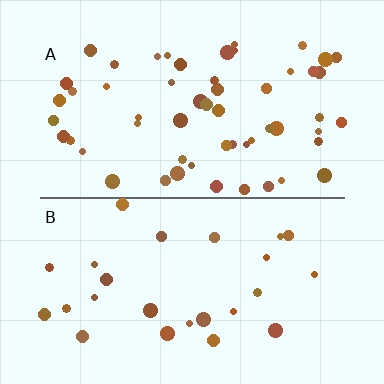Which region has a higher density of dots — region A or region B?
A (the top).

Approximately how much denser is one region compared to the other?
Approximately 2.2× — region A over region B.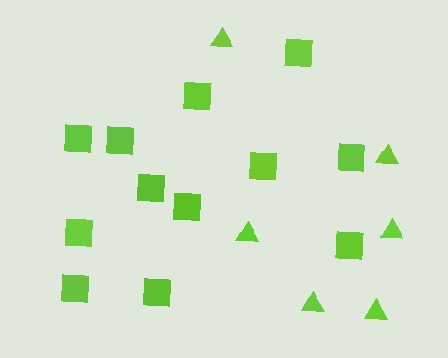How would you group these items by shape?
There are 2 groups: one group of triangles (6) and one group of squares (12).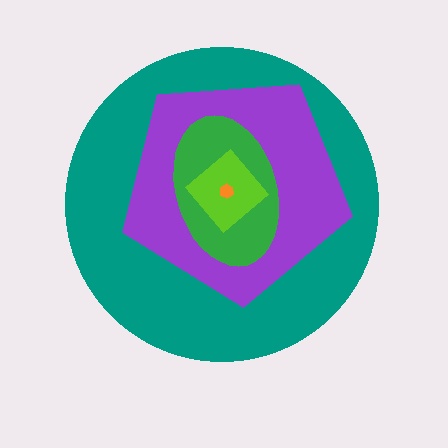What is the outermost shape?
The teal circle.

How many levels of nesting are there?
5.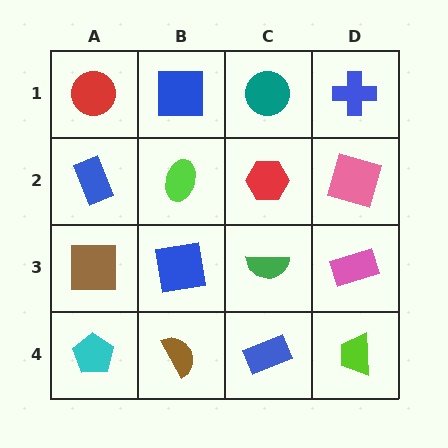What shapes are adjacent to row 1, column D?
A pink square (row 2, column D), a teal circle (row 1, column C).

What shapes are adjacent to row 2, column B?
A blue square (row 1, column B), a blue square (row 3, column B), a blue rectangle (row 2, column A), a red hexagon (row 2, column C).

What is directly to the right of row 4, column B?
A blue rectangle.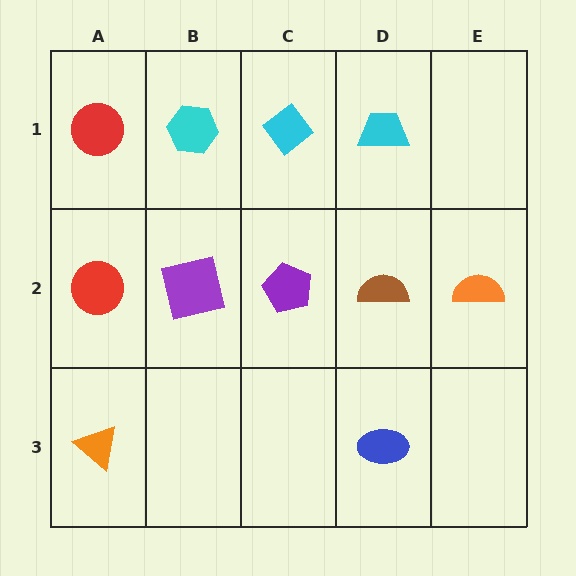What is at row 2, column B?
A purple square.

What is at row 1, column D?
A cyan trapezoid.